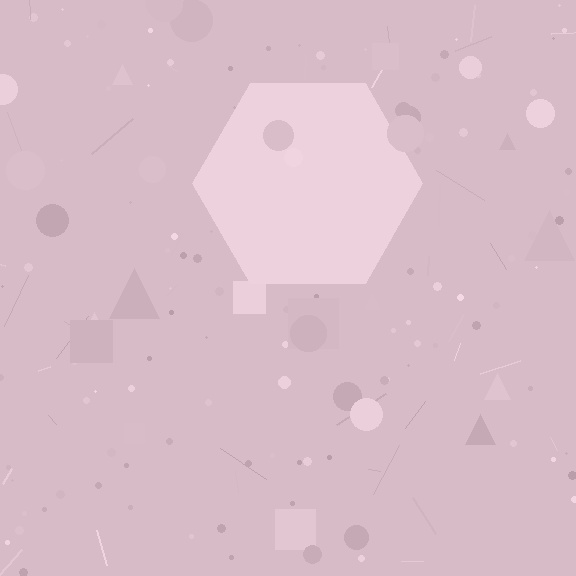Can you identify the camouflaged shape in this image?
The camouflaged shape is a hexagon.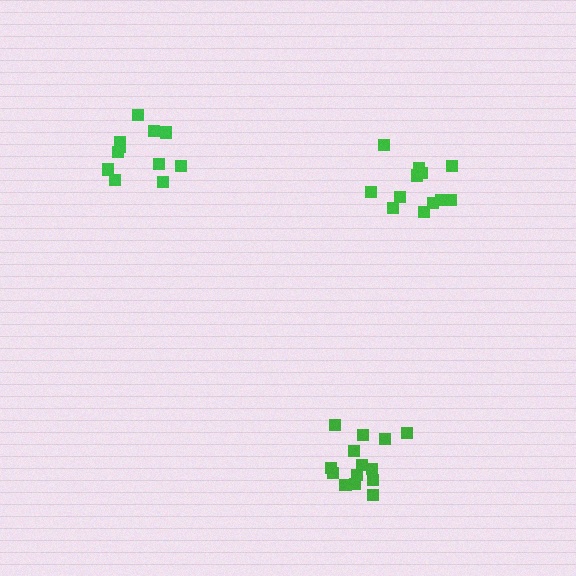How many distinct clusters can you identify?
There are 3 distinct clusters.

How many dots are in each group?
Group 1: 12 dots, Group 2: 11 dots, Group 3: 14 dots (37 total).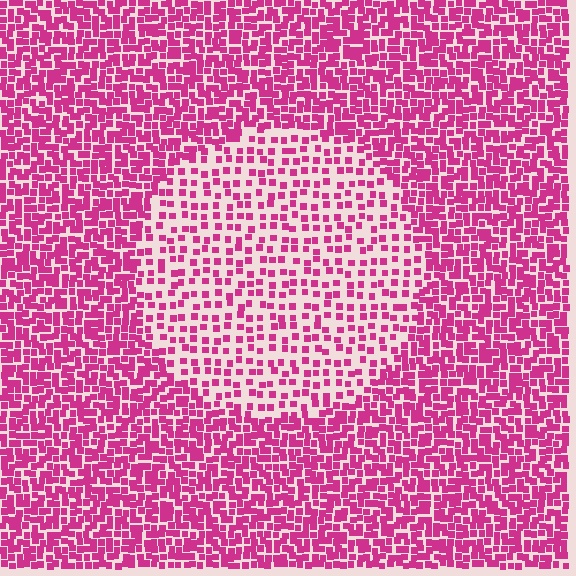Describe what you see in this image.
The image contains small magenta elements arranged at two different densities. A circle-shaped region is visible where the elements are less densely packed than the surrounding area.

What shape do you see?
I see a circle.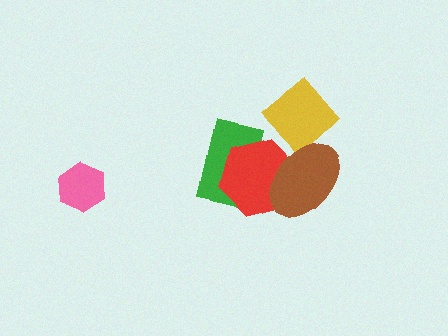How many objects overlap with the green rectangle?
1 object overlaps with the green rectangle.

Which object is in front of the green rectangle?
The red hexagon is in front of the green rectangle.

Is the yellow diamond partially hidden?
Yes, it is partially covered by another shape.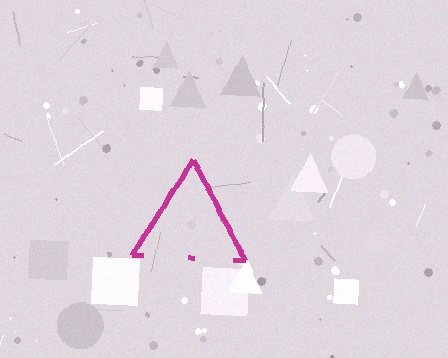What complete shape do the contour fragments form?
The contour fragments form a triangle.